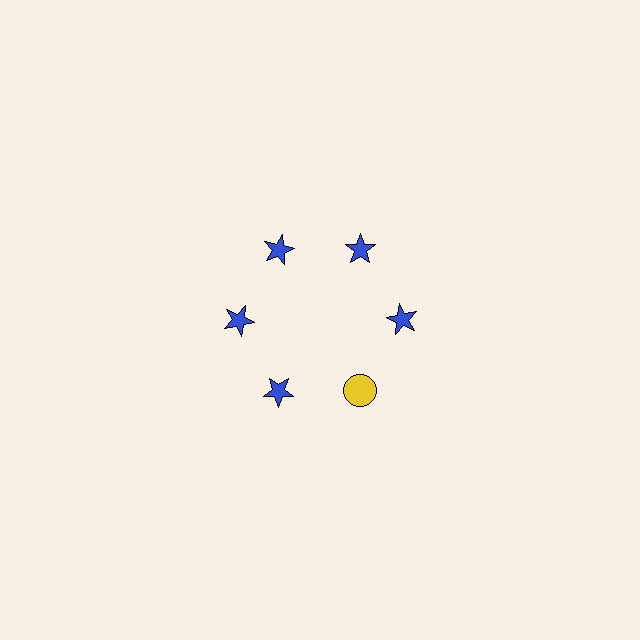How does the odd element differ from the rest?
It differs in both color (yellow instead of blue) and shape (circle instead of star).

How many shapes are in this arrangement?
There are 6 shapes arranged in a ring pattern.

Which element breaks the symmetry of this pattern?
The yellow circle at roughly the 5 o'clock position breaks the symmetry. All other shapes are blue stars.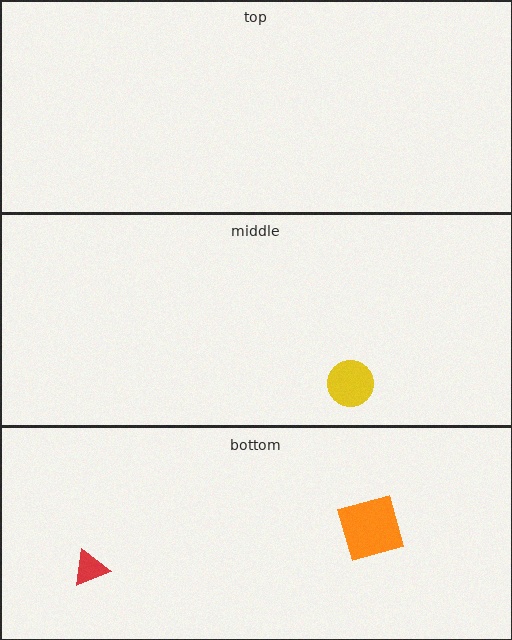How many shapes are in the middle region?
1.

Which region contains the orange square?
The bottom region.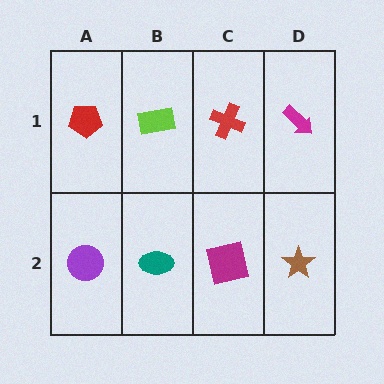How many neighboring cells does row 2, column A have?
2.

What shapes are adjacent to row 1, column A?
A purple circle (row 2, column A), a lime rectangle (row 1, column B).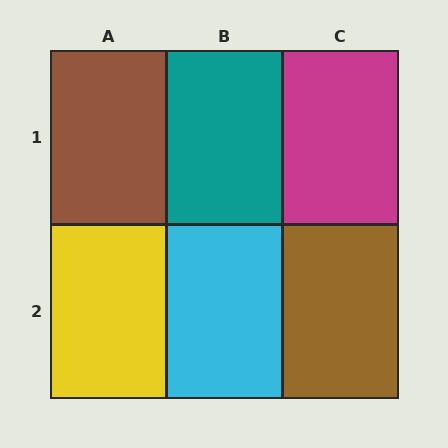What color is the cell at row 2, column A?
Yellow.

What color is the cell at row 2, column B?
Cyan.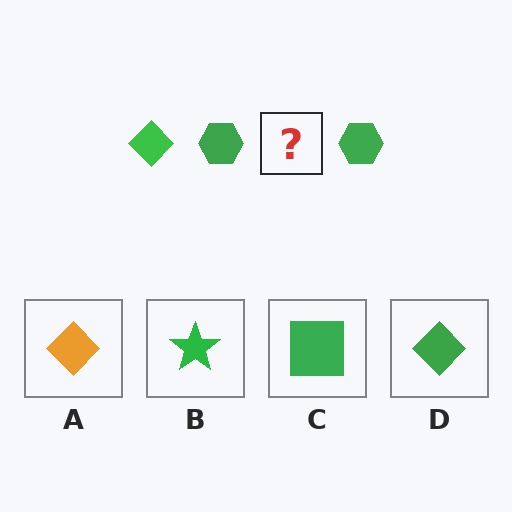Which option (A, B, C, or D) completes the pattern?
D.